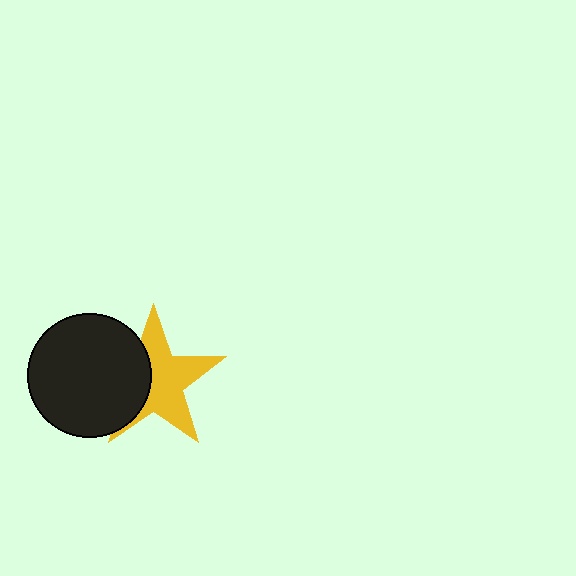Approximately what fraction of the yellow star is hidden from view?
Roughly 38% of the yellow star is hidden behind the black circle.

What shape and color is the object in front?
The object in front is a black circle.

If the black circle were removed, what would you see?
You would see the complete yellow star.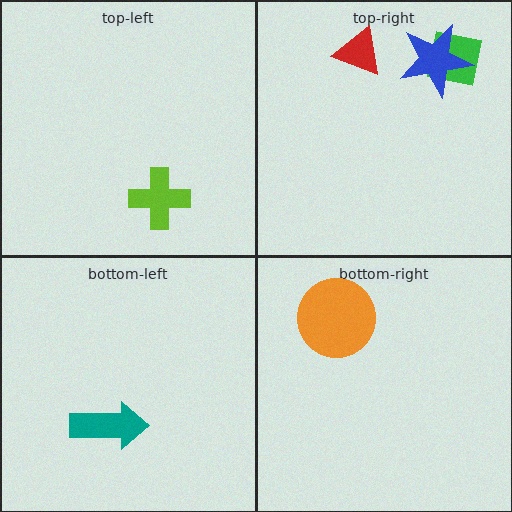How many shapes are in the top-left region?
1.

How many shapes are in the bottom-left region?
1.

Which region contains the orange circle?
The bottom-right region.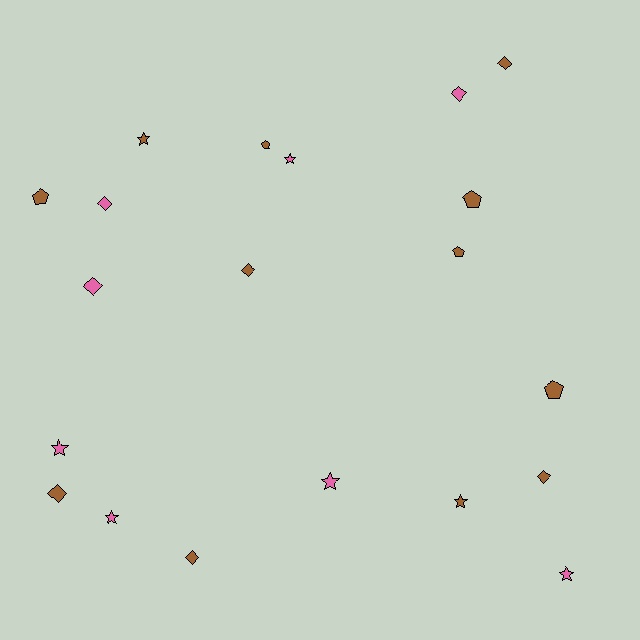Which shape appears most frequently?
Diamond, with 8 objects.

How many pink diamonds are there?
There are 3 pink diamonds.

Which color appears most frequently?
Brown, with 12 objects.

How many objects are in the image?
There are 20 objects.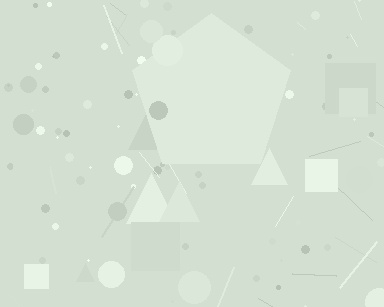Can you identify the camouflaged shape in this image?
The camouflaged shape is a pentagon.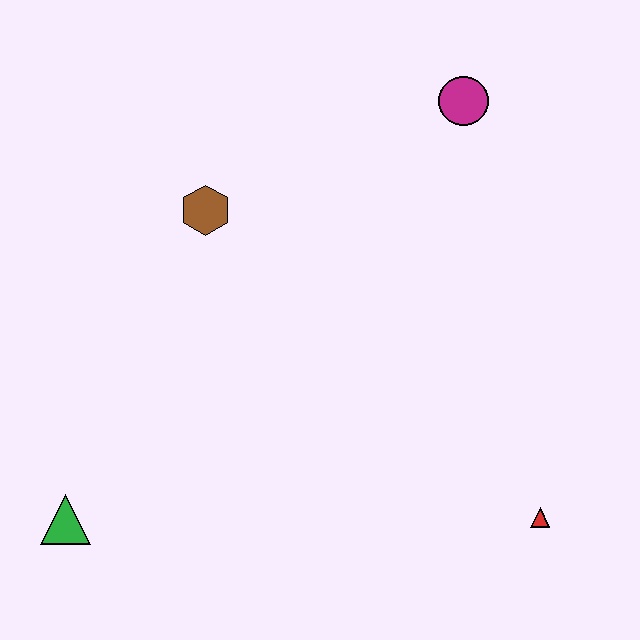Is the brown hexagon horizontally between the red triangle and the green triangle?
Yes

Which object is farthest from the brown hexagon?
The red triangle is farthest from the brown hexagon.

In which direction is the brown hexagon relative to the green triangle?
The brown hexagon is above the green triangle.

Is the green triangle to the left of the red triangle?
Yes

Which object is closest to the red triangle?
The magenta circle is closest to the red triangle.